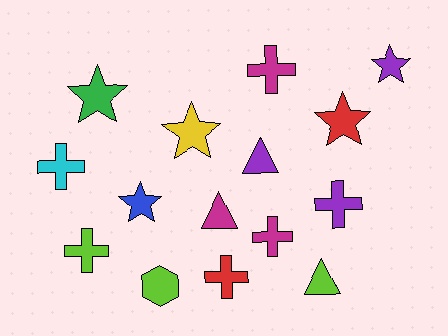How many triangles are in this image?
There are 3 triangles.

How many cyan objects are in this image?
There is 1 cyan object.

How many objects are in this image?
There are 15 objects.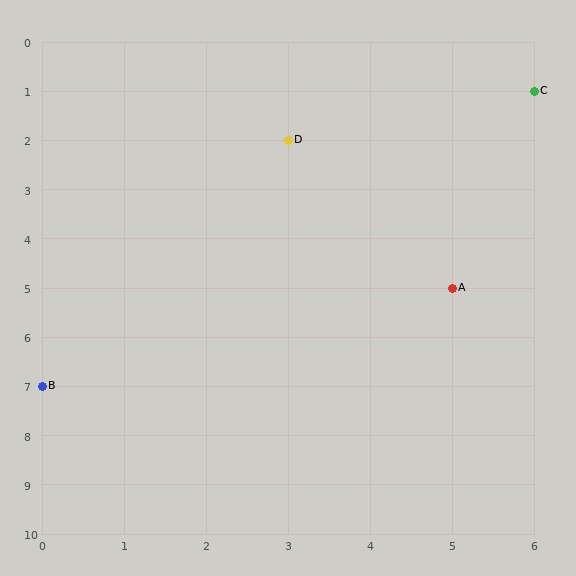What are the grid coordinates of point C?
Point C is at grid coordinates (6, 1).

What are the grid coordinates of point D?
Point D is at grid coordinates (3, 2).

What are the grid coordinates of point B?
Point B is at grid coordinates (0, 7).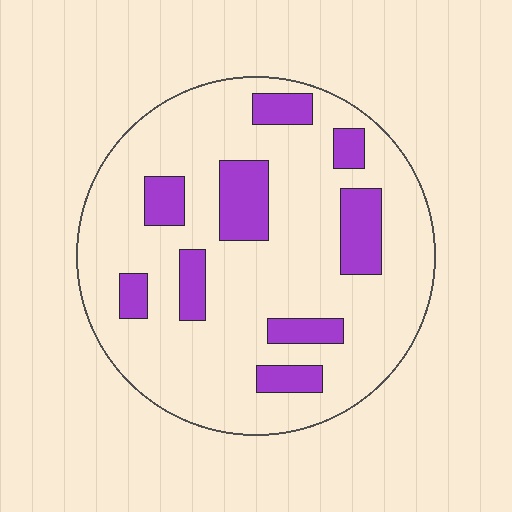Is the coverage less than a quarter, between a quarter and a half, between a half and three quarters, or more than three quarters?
Less than a quarter.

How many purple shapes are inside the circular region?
9.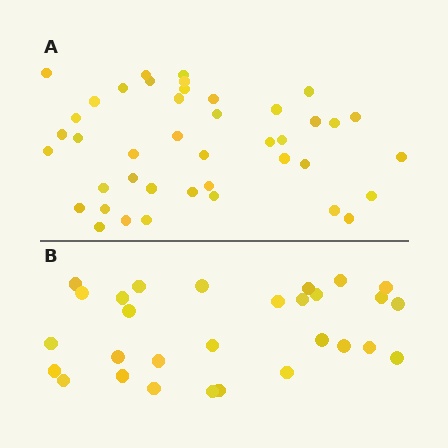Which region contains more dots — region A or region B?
Region A (the top region) has more dots.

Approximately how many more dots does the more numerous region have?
Region A has approximately 15 more dots than region B.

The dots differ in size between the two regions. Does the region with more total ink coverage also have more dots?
No. Region B has more total ink coverage because its dots are larger, but region A actually contains more individual dots. Total area can be misleading — the number of items is what matters here.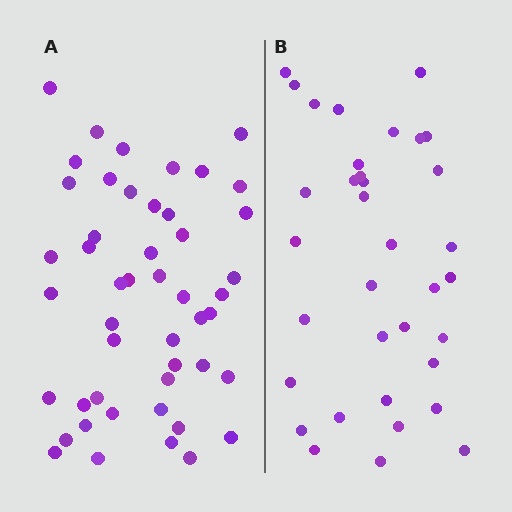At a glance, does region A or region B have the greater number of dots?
Region A (the left region) has more dots.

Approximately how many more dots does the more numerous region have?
Region A has approximately 15 more dots than region B.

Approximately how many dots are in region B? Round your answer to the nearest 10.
About 40 dots. (The exact count is 35, which rounds to 40.)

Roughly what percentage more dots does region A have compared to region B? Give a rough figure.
About 35% more.